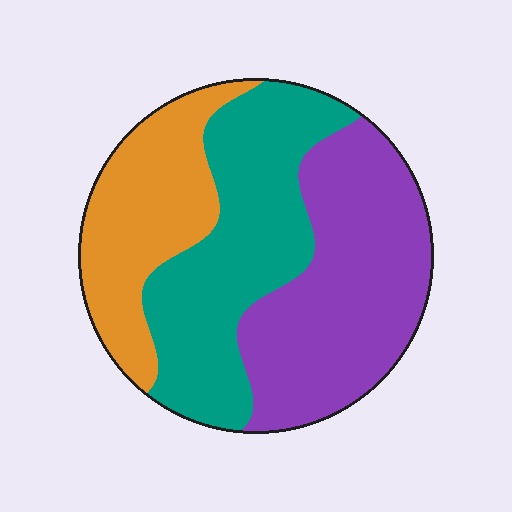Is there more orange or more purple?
Purple.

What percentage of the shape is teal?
Teal covers roughly 35% of the shape.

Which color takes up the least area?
Orange, at roughly 25%.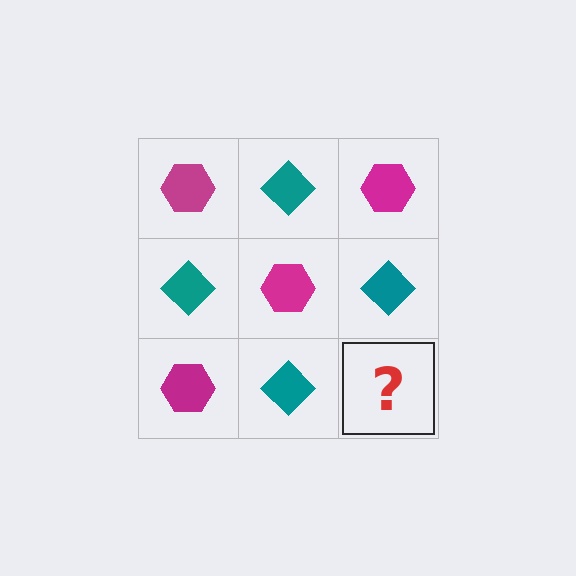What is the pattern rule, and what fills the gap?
The rule is that it alternates magenta hexagon and teal diamond in a checkerboard pattern. The gap should be filled with a magenta hexagon.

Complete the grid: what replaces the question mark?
The question mark should be replaced with a magenta hexagon.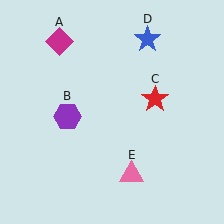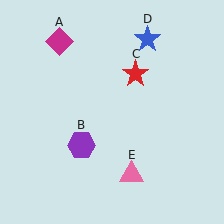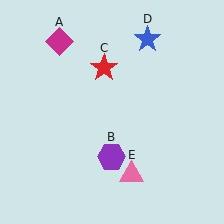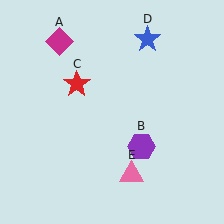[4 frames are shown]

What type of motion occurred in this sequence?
The purple hexagon (object B), red star (object C) rotated counterclockwise around the center of the scene.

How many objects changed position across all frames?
2 objects changed position: purple hexagon (object B), red star (object C).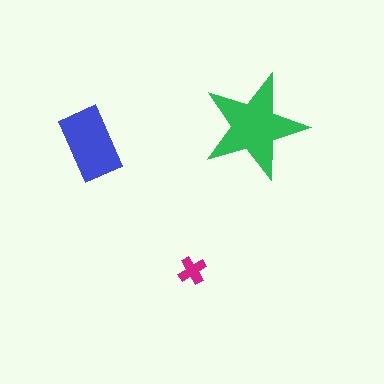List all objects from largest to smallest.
The green star, the blue rectangle, the magenta cross.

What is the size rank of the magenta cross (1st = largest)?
3rd.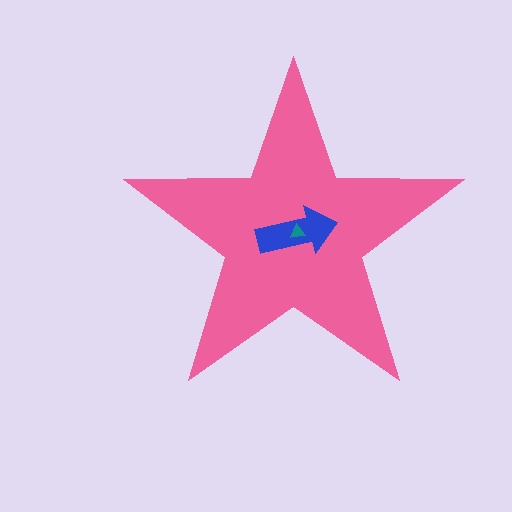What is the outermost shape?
The pink star.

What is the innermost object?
The teal triangle.